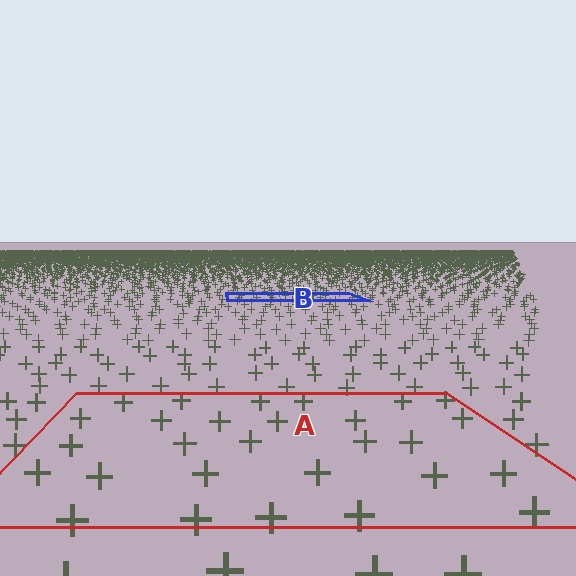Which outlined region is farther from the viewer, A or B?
Region B is farther from the viewer — the texture elements inside it appear smaller and more densely packed.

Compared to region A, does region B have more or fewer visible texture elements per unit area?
Region B has more texture elements per unit area — they are packed more densely because it is farther away.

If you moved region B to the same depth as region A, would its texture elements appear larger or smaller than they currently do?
They would appear larger. At a closer depth, the same texture elements are projected at a bigger on-screen size.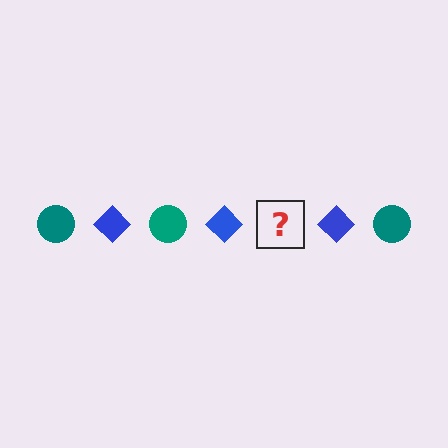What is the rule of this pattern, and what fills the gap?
The rule is that the pattern alternates between teal circle and blue diamond. The gap should be filled with a teal circle.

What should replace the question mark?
The question mark should be replaced with a teal circle.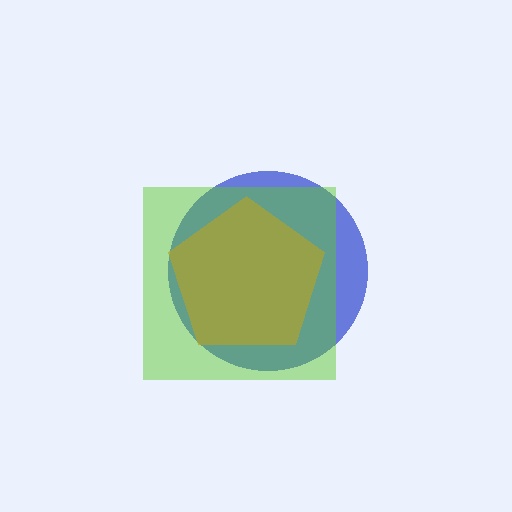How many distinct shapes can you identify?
There are 3 distinct shapes: a blue circle, an orange pentagon, a lime square.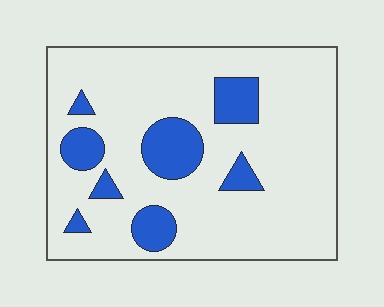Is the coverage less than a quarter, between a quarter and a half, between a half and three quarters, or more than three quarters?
Less than a quarter.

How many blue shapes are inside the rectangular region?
8.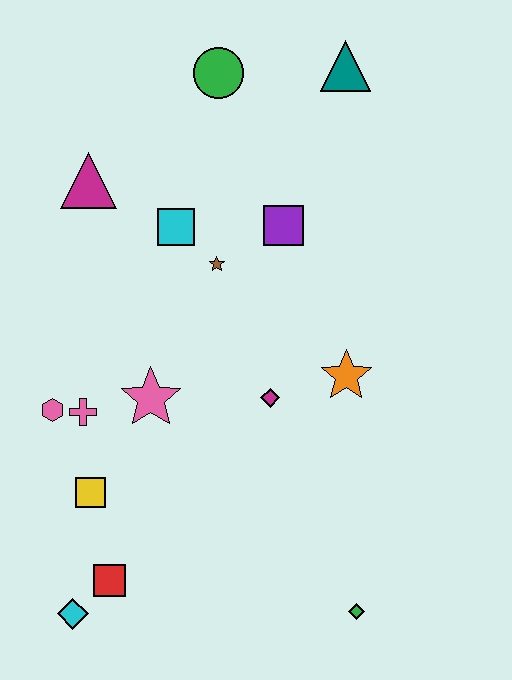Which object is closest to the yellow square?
The pink cross is closest to the yellow square.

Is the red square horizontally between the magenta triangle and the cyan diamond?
No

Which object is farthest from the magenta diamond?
The teal triangle is farthest from the magenta diamond.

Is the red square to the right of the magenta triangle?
Yes